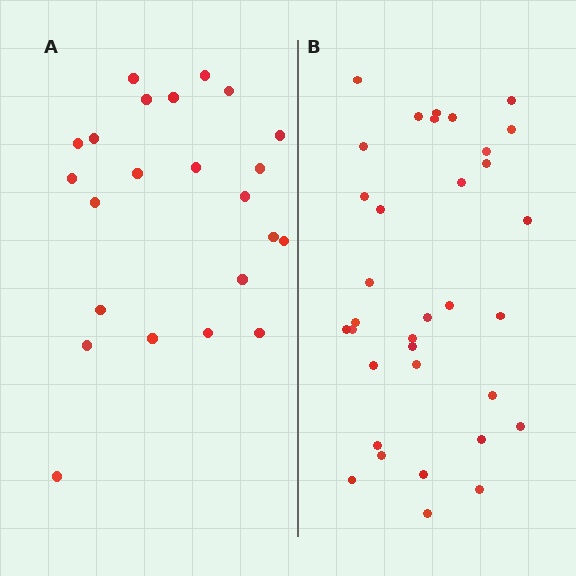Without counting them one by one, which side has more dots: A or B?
Region B (the right region) has more dots.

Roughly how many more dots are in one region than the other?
Region B has roughly 12 or so more dots than region A.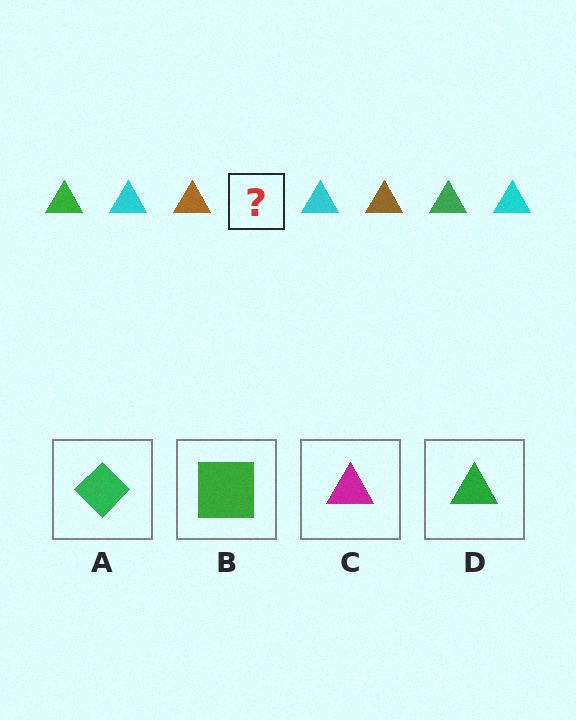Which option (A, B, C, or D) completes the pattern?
D.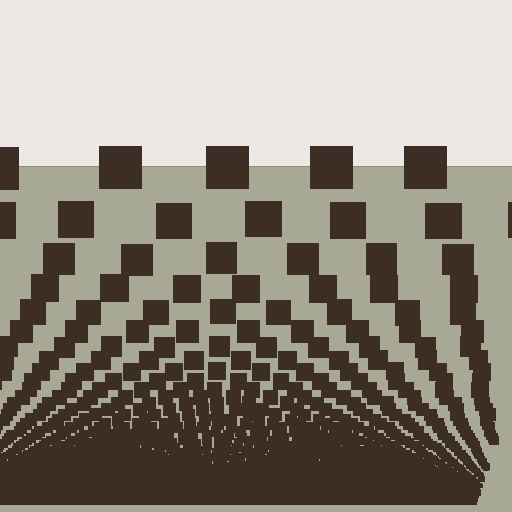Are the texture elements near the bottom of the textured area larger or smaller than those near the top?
Smaller. The gradient is inverted — elements near the bottom are smaller and denser.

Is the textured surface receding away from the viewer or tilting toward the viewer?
The surface appears to tilt toward the viewer. Texture elements get larger and sparser toward the top.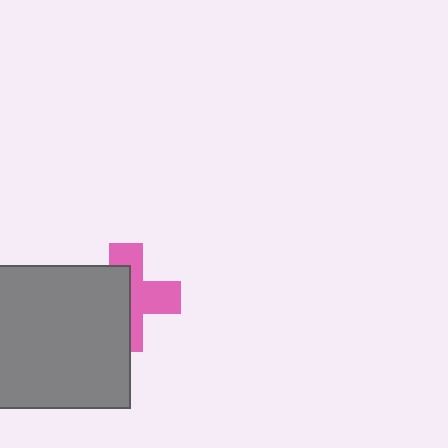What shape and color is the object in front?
The object in front is a gray rectangle.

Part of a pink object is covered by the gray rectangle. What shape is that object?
It is a cross.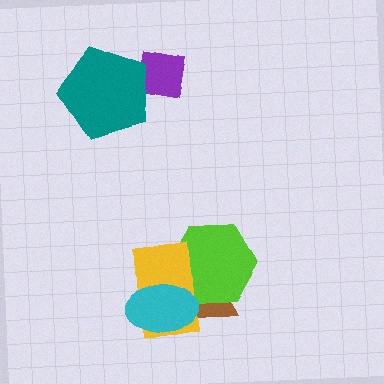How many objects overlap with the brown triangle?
3 objects overlap with the brown triangle.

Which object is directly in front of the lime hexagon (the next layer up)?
The yellow rectangle is directly in front of the lime hexagon.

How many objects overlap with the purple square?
1 object overlaps with the purple square.